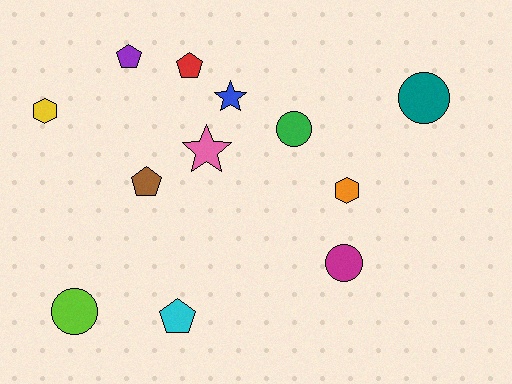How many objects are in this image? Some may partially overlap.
There are 12 objects.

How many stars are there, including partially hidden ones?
There are 2 stars.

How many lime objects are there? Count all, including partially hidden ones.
There is 1 lime object.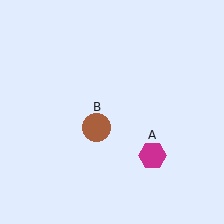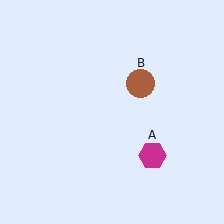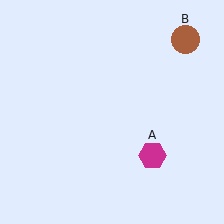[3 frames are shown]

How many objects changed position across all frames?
1 object changed position: brown circle (object B).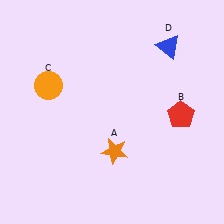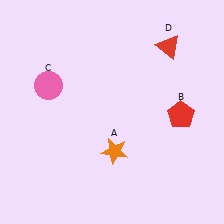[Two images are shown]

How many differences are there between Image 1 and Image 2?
There are 2 differences between the two images.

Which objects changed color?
C changed from orange to pink. D changed from blue to red.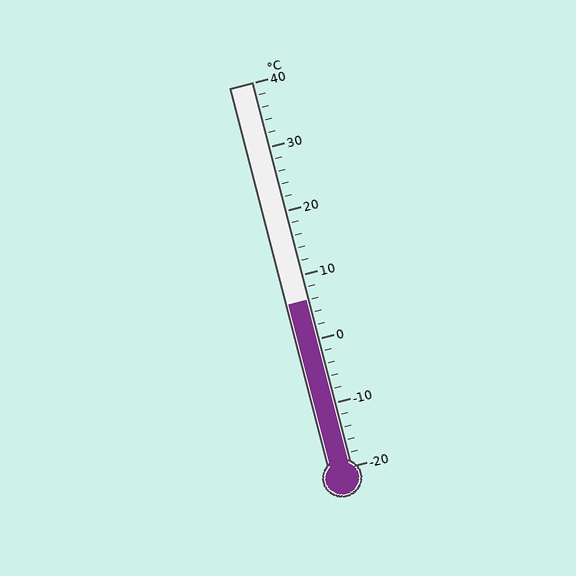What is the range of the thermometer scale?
The thermometer scale ranges from -20°C to 40°C.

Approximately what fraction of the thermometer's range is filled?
The thermometer is filled to approximately 45% of its range.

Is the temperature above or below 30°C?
The temperature is below 30°C.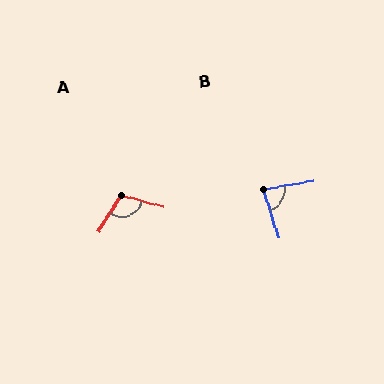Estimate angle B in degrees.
Approximately 82 degrees.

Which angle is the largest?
A, at approximately 106 degrees.